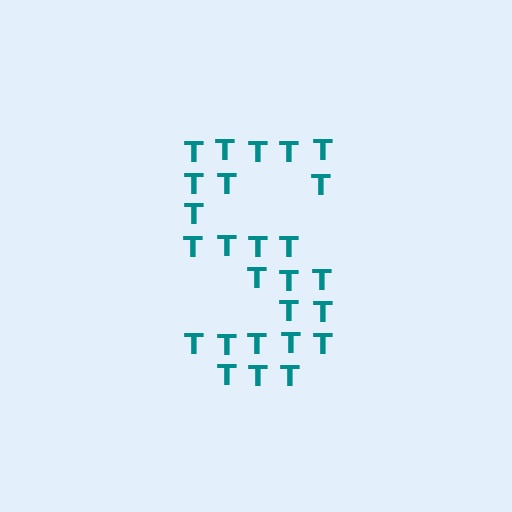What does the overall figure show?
The overall figure shows the letter S.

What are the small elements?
The small elements are letter T's.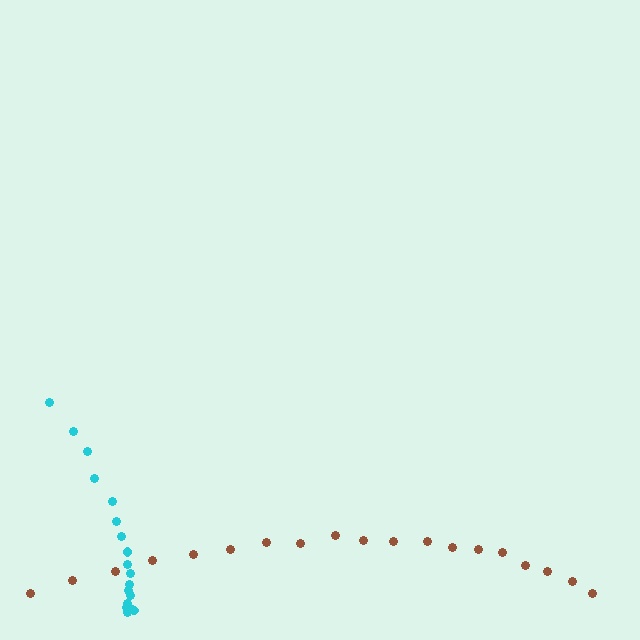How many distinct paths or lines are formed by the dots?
There are 2 distinct paths.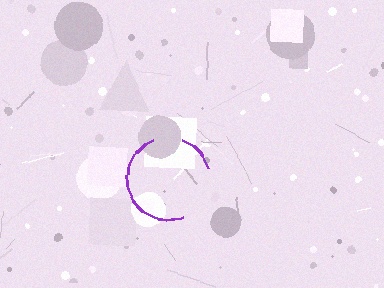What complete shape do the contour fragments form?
The contour fragments form a circle.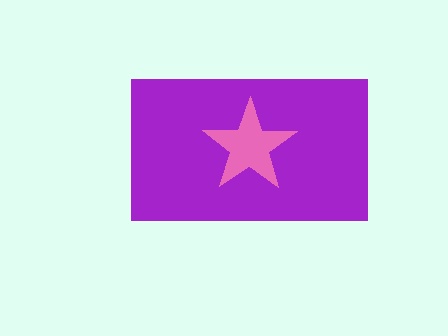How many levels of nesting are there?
2.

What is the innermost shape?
The pink star.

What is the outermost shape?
The purple rectangle.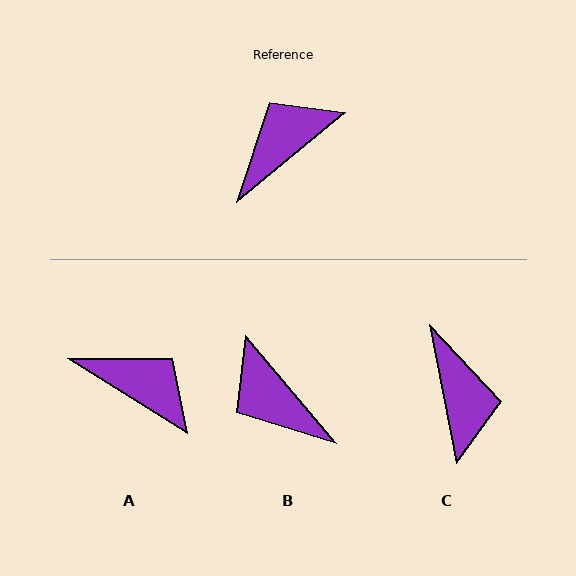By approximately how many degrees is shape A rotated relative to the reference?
Approximately 72 degrees clockwise.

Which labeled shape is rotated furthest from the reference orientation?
C, about 119 degrees away.